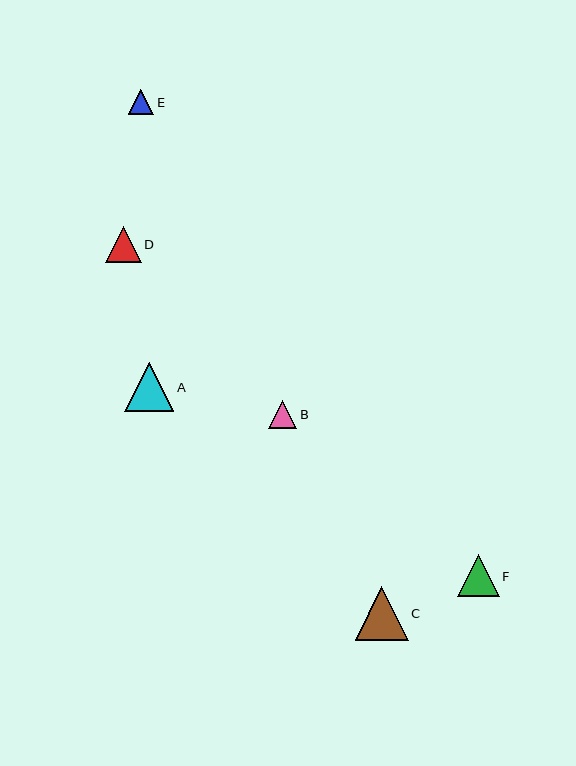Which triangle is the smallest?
Triangle E is the smallest with a size of approximately 26 pixels.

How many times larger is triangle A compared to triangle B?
Triangle A is approximately 1.7 times the size of triangle B.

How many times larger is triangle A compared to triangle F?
Triangle A is approximately 1.2 times the size of triangle F.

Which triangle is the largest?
Triangle C is the largest with a size of approximately 53 pixels.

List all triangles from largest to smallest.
From largest to smallest: C, A, F, D, B, E.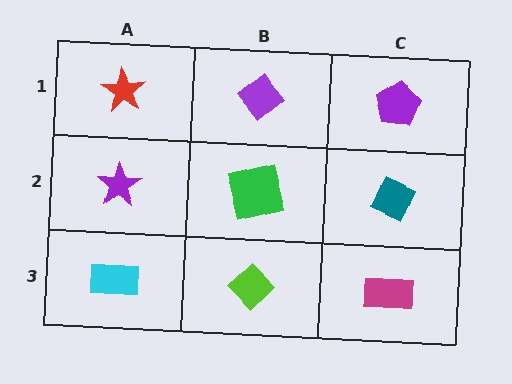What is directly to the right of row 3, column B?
A magenta rectangle.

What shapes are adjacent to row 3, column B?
A green square (row 2, column B), a cyan rectangle (row 3, column A), a magenta rectangle (row 3, column C).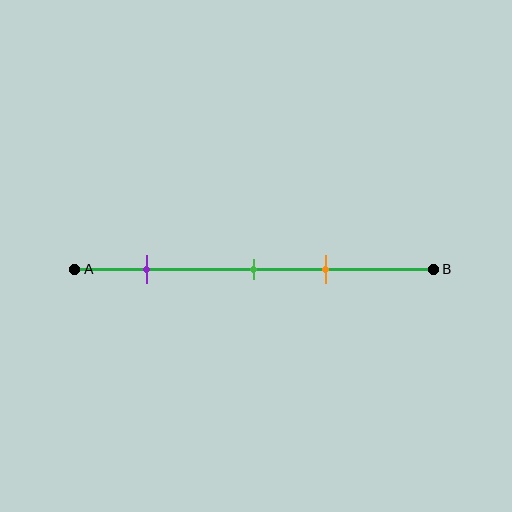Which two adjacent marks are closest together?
The green and orange marks are the closest adjacent pair.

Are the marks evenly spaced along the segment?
No, the marks are not evenly spaced.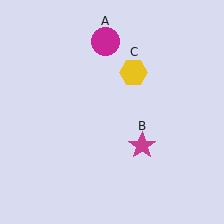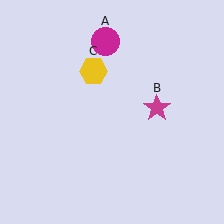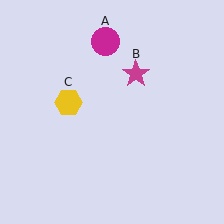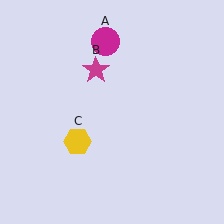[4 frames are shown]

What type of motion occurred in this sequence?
The magenta star (object B), yellow hexagon (object C) rotated counterclockwise around the center of the scene.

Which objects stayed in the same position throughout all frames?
Magenta circle (object A) remained stationary.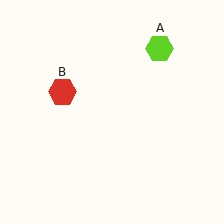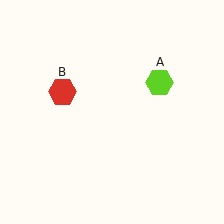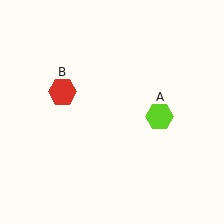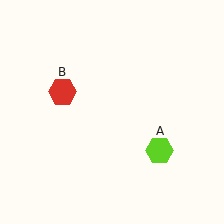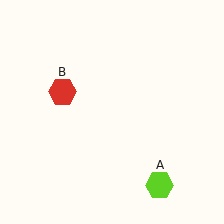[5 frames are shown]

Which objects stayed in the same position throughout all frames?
Red hexagon (object B) remained stationary.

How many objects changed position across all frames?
1 object changed position: lime hexagon (object A).